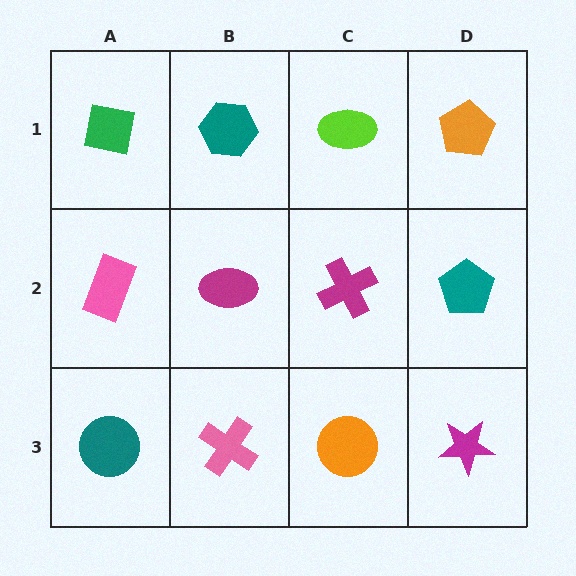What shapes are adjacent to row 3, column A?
A pink rectangle (row 2, column A), a pink cross (row 3, column B).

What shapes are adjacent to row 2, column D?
An orange pentagon (row 1, column D), a magenta star (row 3, column D), a magenta cross (row 2, column C).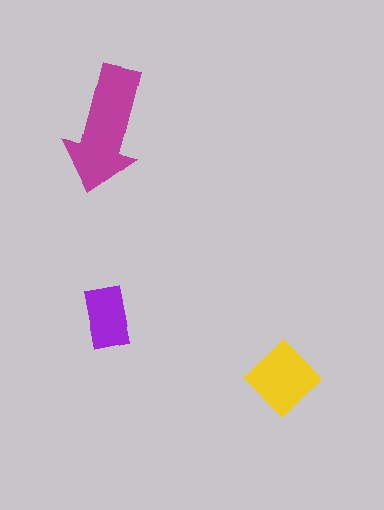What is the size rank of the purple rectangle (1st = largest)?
3rd.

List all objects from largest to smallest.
The magenta arrow, the yellow diamond, the purple rectangle.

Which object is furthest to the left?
The magenta arrow is leftmost.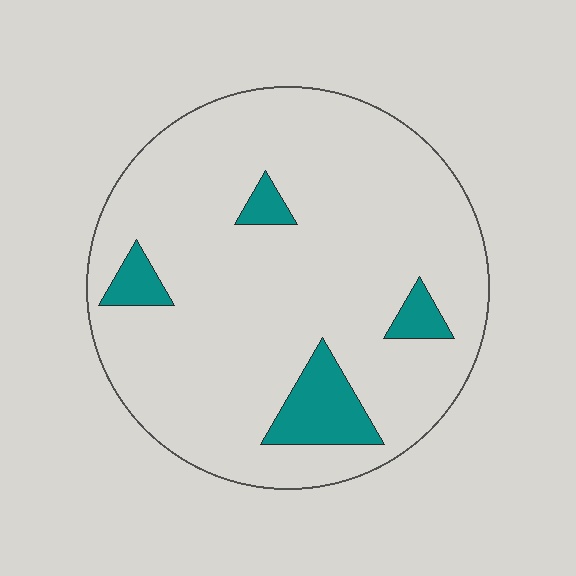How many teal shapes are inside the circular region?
4.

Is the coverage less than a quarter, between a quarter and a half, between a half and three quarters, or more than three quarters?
Less than a quarter.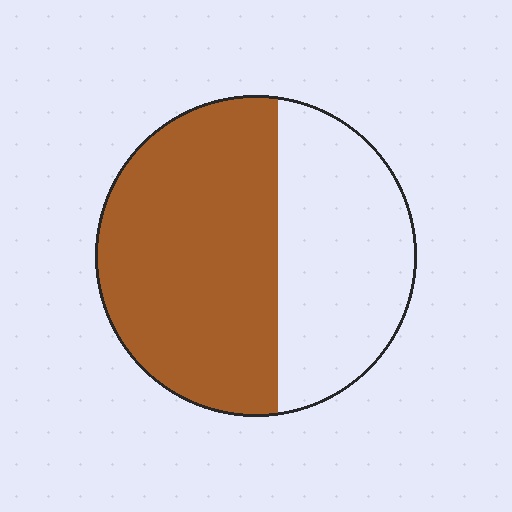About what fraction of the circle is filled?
About three fifths (3/5).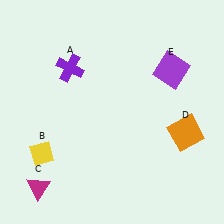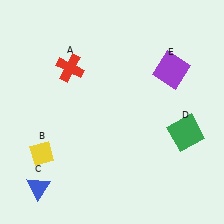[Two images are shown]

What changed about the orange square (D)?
In Image 1, D is orange. In Image 2, it changed to green.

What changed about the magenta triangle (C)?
In Image 1, C is magenta. In Image 2, it changed to blue.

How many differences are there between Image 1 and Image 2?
There are 3 differences between the two images.